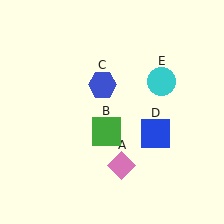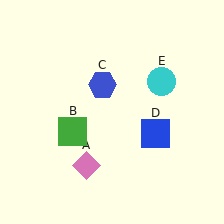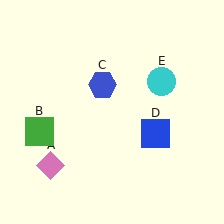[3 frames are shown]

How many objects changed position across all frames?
2 objects changed position: pink diamond (object A), green square (object B).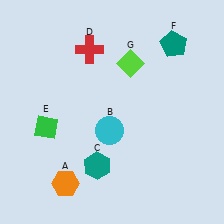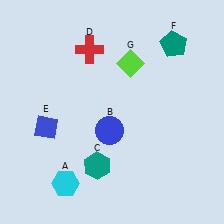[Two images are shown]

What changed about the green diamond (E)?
In Image 1, E is green. In Image 2, it changed to blue.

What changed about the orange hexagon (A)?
In Image 1, A is orange. In Image 2, it changed to cyan.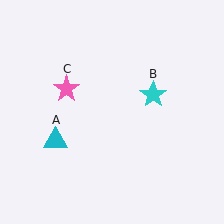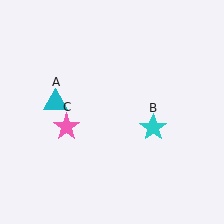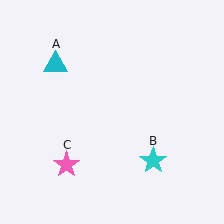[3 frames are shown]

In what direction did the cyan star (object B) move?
The cyan star (object B) moved down.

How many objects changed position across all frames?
3 objects changed position: cyan triangle (object A), cyan star (object B), pink star (object C).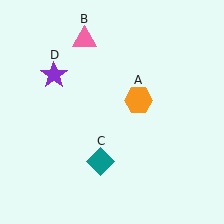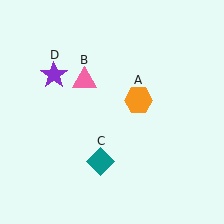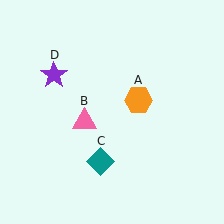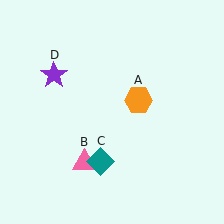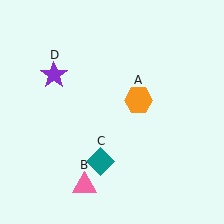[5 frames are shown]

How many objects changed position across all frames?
1 object changed position: pink triangle (object B).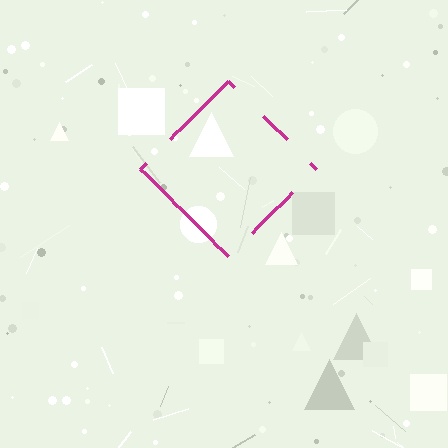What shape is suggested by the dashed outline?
The dashed outline suggests a diamond.